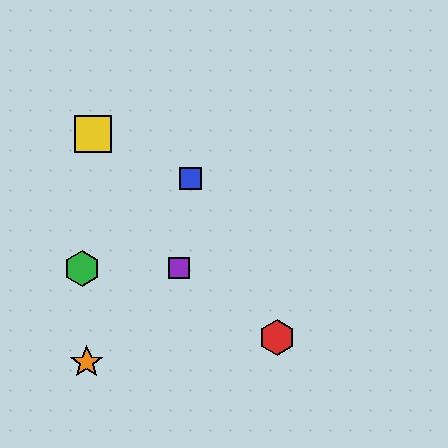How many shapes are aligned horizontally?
2 shapes (the green hexagon, the purple square) are aligned horizontally.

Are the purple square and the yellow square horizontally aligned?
No, the purple square is at y≈268 and the yellow square is at y≈134.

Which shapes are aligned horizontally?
The green hexagon, the purple square are aligned horizontally.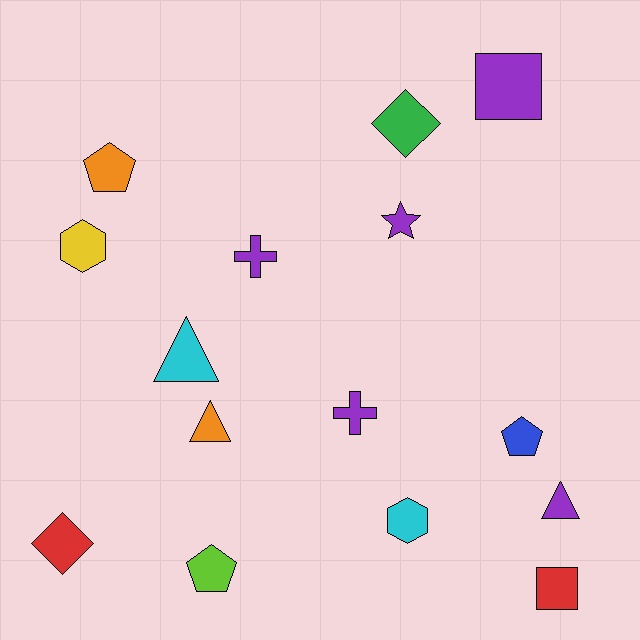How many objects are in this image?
There are 15 objects.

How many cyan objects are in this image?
There are 2 cyan objects.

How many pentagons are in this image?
There are 3 pentagons.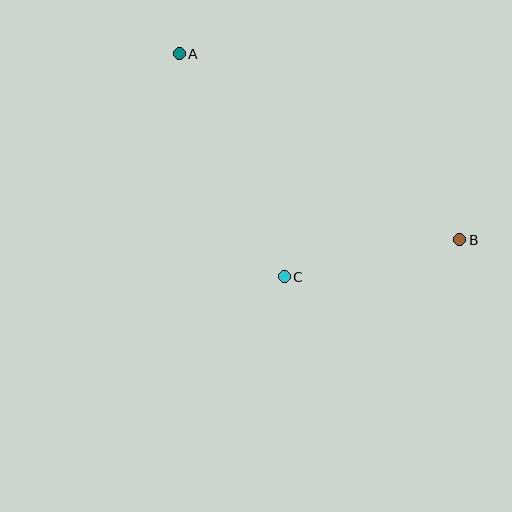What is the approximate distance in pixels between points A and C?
The distance between A and C is approximately 247 pixels.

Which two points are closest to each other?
Points B and C are closest to each other.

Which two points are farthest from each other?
Points A and B are farthest from each other.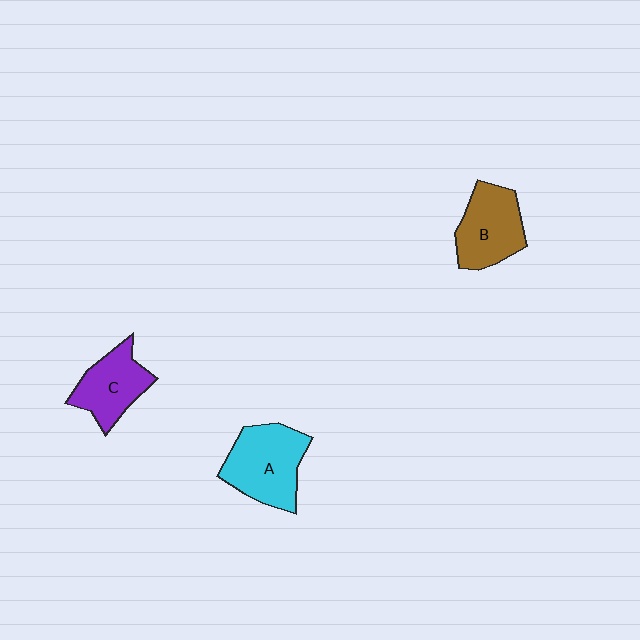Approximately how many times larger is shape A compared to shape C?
Approximately 1.3 times.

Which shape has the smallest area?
Shape C (purple).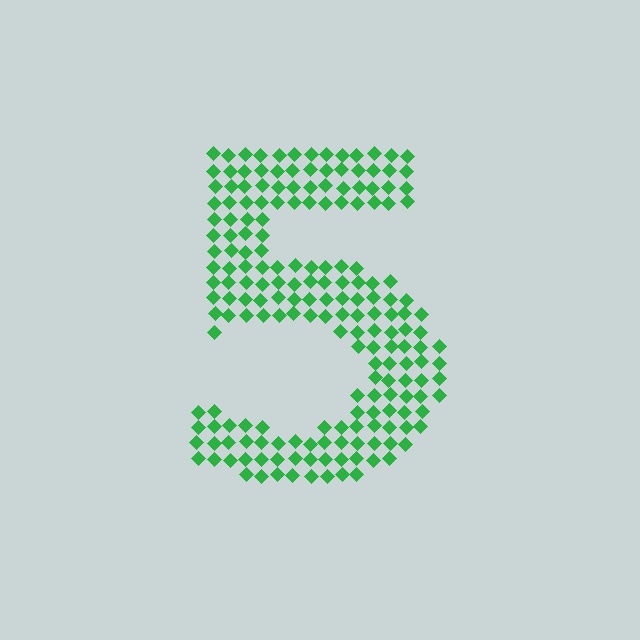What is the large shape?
The large shape is the digit 5.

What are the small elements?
The small elements are diamonds.